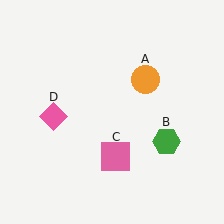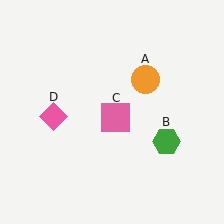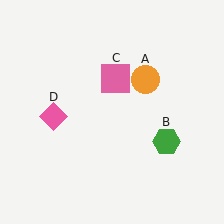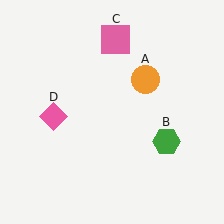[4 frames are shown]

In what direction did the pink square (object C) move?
The pink square (object C) moved up.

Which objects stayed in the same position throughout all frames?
Orange circle (object A) and green hexagon (object B) and pink diamond (object D) remained stationary.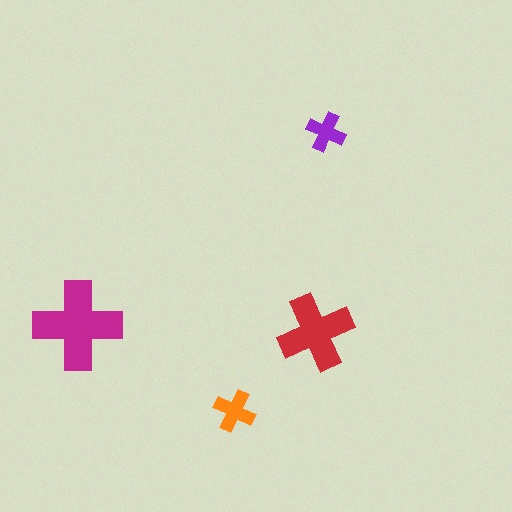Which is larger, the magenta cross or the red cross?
The magenta one.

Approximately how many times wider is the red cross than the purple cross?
About 2 times wider.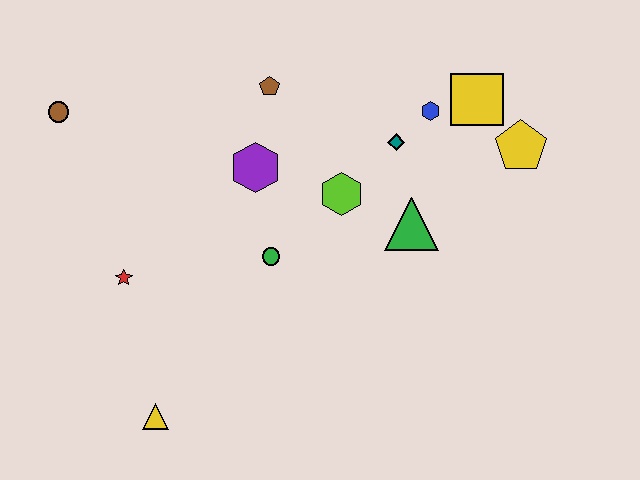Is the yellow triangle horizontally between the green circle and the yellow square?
No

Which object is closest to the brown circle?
The red star is closest to the brown circle.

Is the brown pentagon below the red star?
No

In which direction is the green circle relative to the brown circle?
The green circle is to the right of the brown circle.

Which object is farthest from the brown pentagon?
The yellow triangle is farthest from the brown pentagon.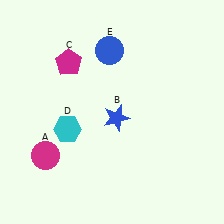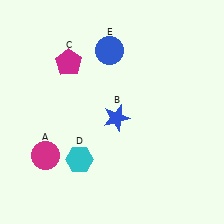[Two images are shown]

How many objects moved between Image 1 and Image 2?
1 object moved between the two images.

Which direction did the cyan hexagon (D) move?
The cyan hexagon (D) moved down.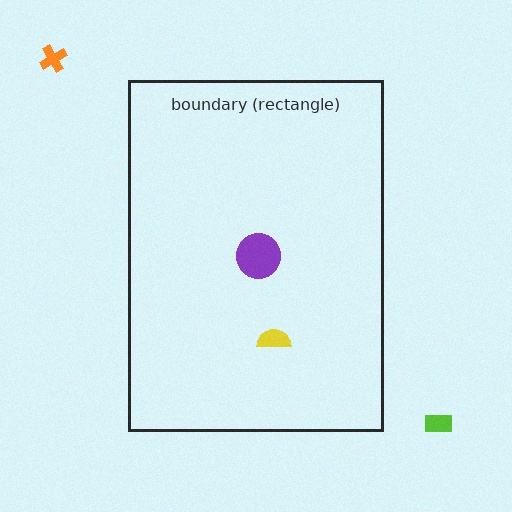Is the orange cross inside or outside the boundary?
Outside.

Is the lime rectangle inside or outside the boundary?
Outside.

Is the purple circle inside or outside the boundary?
Inside.